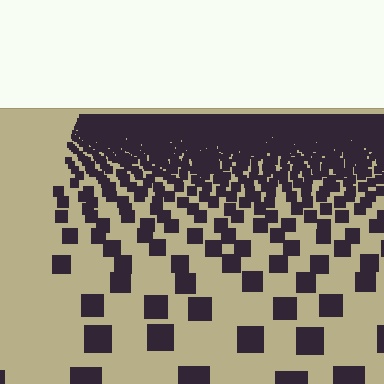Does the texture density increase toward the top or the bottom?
Density increases toward the top.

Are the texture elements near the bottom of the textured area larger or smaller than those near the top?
Larger. Near the bottom, elements are closer to the viewer and appear at a bigger on-screen size.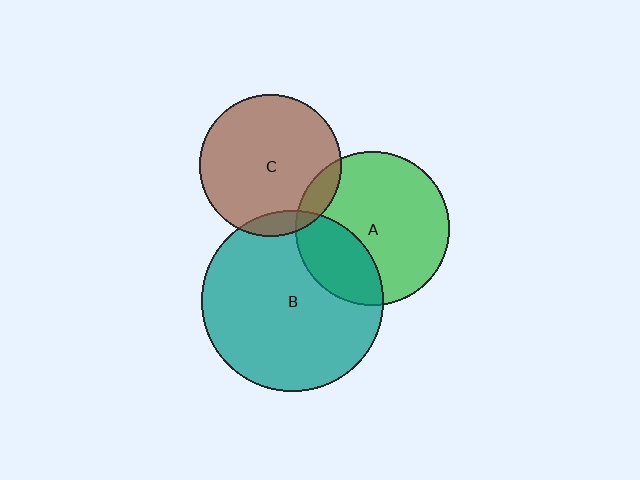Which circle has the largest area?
Circle B (teal).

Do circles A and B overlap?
Yes.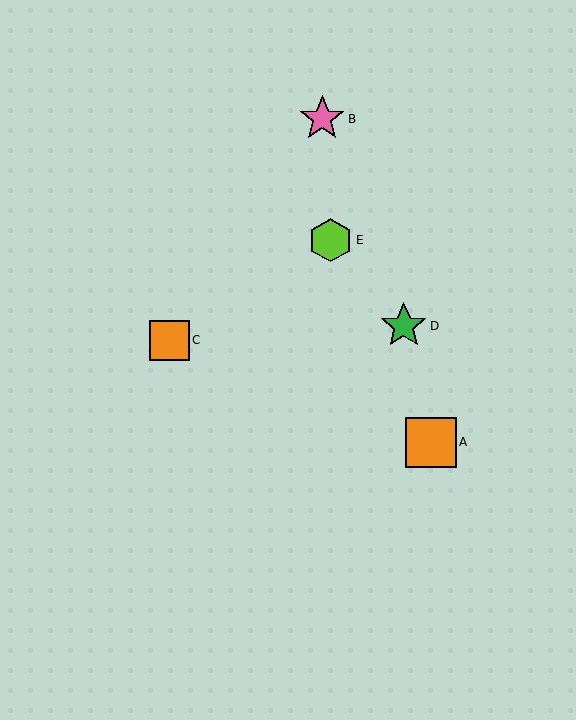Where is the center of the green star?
The center of the green star is at (404, 326).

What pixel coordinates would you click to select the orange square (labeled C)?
Click at (169, 340) to select the orange square C.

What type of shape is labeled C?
Shape C is an orange square.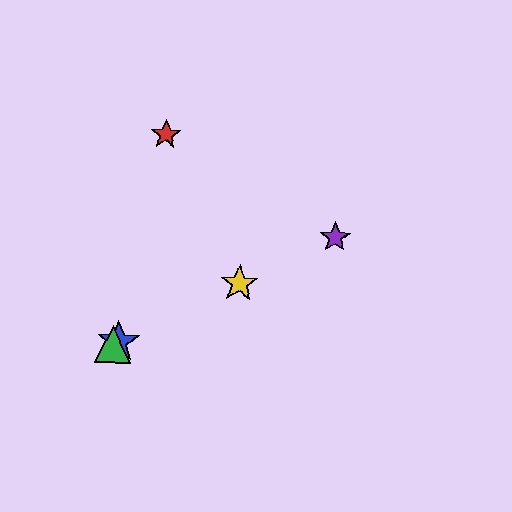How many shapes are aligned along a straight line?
4 shapes (the blue star, the green triangle, the yellow star, the purple star) are aligned along a straight line.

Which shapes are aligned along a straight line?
The blue star, the green triangle, the yellow star, the purple star are aligned along a straight line.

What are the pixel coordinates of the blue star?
The blue star is at (118, 342).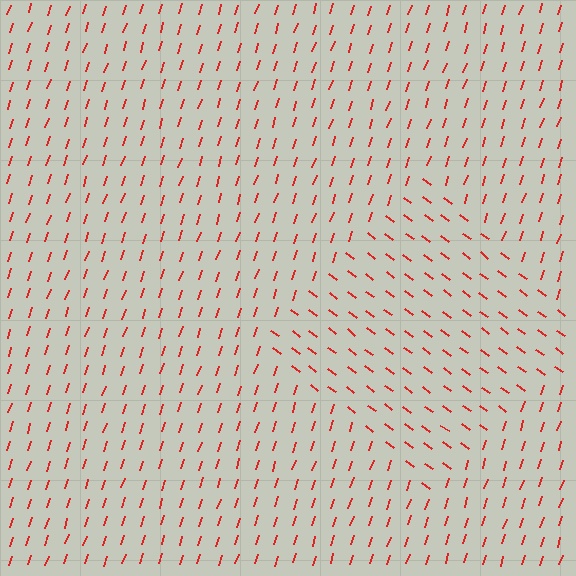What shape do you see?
I see a diamond.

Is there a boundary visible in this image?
Yes, there is a texture boundary formed by a change in line orientation.